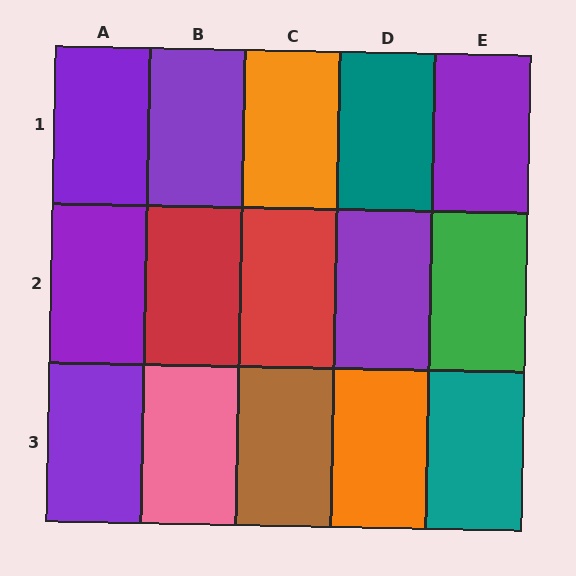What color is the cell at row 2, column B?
Red.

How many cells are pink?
1 cell is pink.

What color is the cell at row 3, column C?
Brown.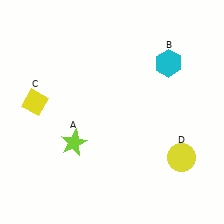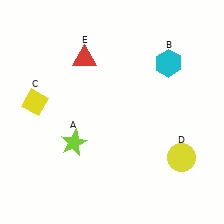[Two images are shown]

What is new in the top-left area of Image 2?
A red triangle (E) was added in the top-left area of Image 2.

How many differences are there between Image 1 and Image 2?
There is 1 difference between the two images.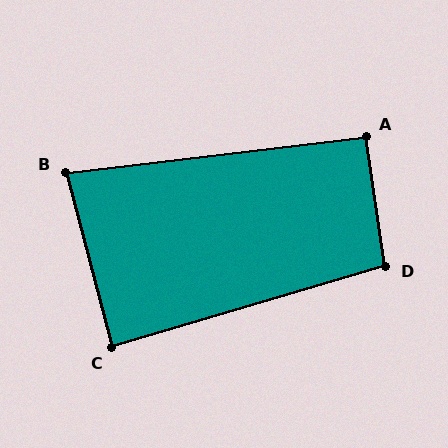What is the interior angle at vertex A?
Approximately 92 degrees (approximately right).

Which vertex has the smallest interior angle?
B, at approximately 82 degrees.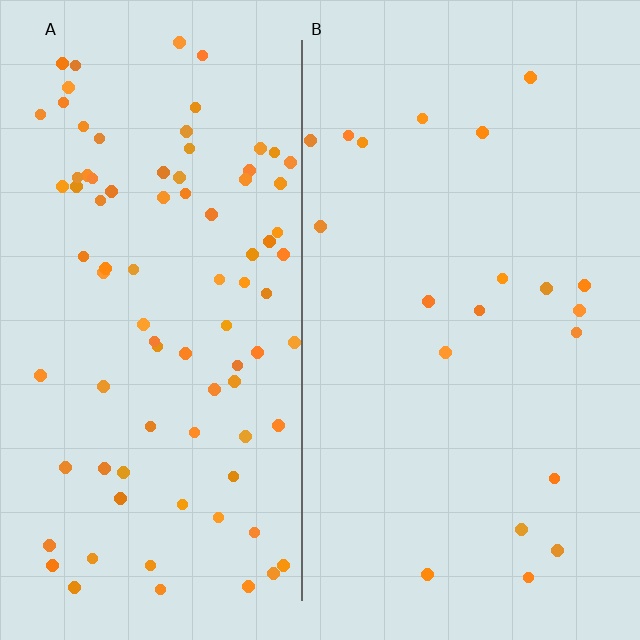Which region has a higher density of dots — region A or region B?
A (the left).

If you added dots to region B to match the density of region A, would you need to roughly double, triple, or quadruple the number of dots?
Approximately quadruple.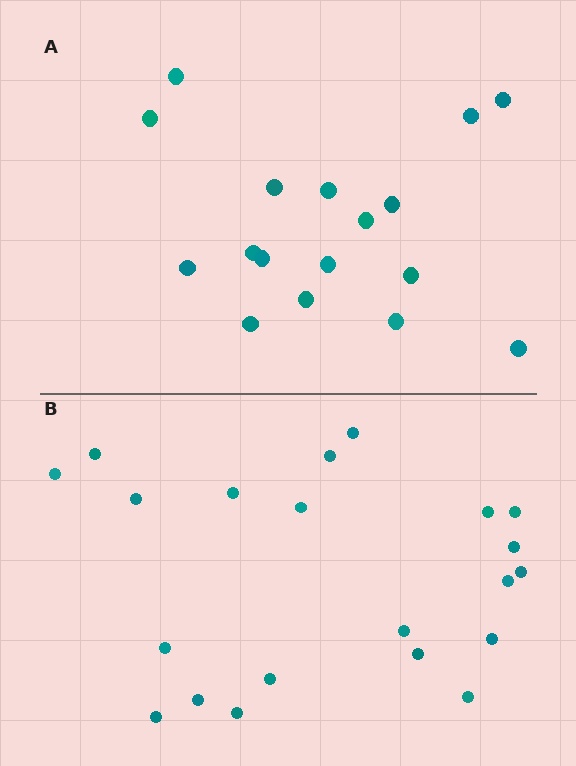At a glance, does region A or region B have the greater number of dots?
Region B (the bottom region) has more dots.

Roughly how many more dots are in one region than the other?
Region B has about 4 more dots than region A.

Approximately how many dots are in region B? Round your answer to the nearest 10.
About 20 dots. (The exact count is 21, which rounds to 20.)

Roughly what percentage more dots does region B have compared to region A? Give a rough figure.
About 25% more.